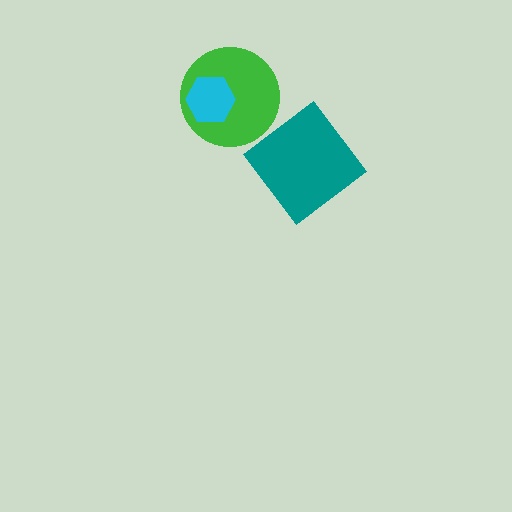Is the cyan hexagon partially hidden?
No, no other shape covers it.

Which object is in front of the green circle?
The cyan hexagon is in front of the green circle.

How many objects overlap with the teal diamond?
0 objects overlap with the teal diamond.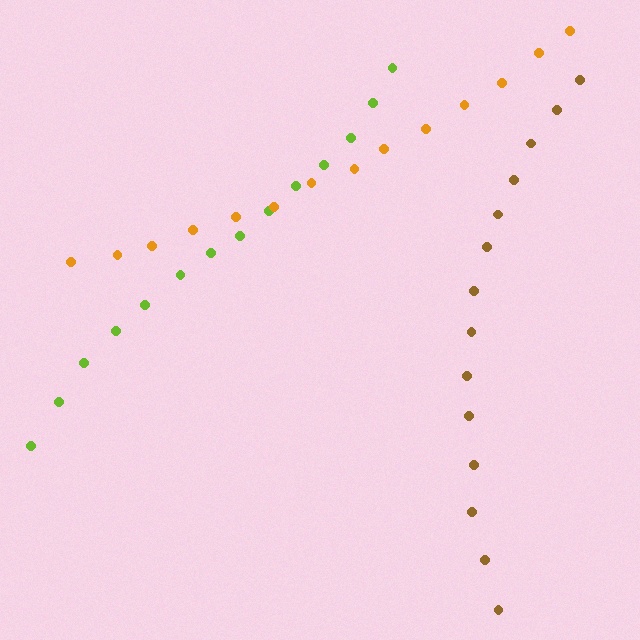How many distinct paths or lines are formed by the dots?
There are 3 distinct paths.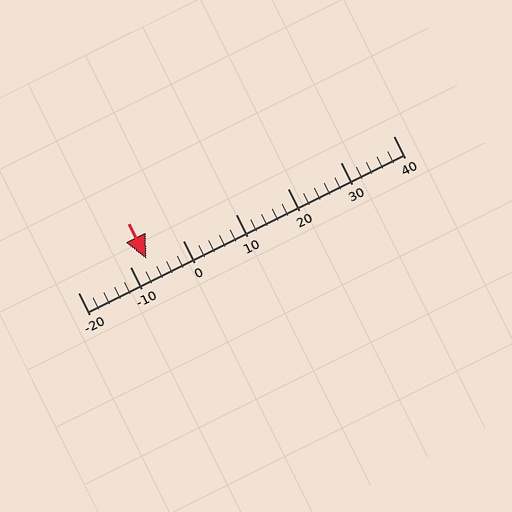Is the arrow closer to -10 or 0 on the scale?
The arrow is closer to -10.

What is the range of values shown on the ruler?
The ruler shows values from -20 to 40.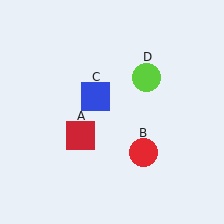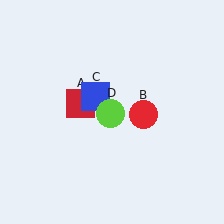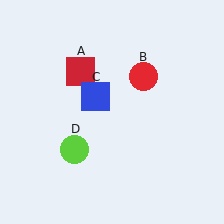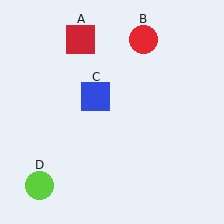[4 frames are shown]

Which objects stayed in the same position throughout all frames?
Blue square (object C) remained stationary.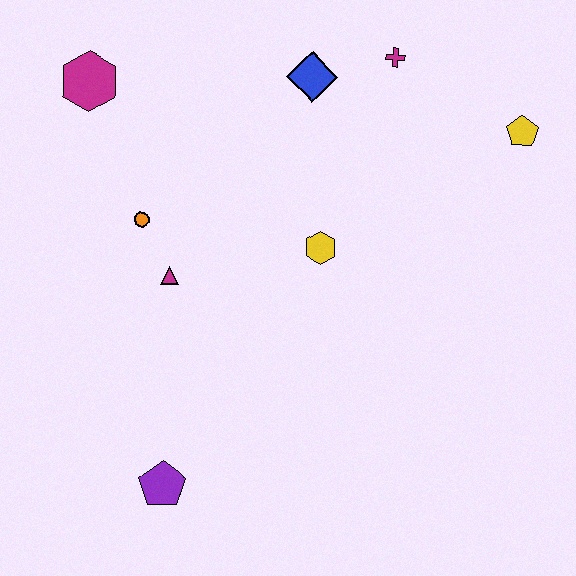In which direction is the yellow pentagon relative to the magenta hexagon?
The yellow pentagon is to the right of the magenta hexagon.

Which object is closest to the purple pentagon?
The magenta triangle is closest to the purple pentagon.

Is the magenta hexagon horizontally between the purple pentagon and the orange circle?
No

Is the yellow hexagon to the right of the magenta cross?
No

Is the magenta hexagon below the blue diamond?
Yes